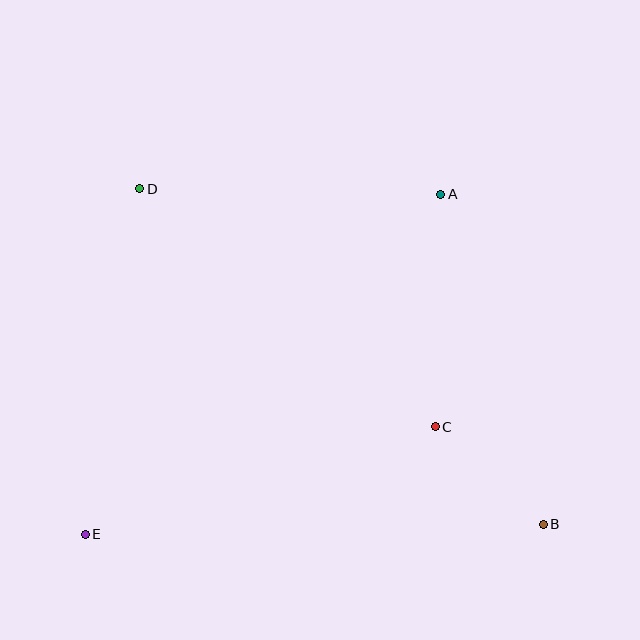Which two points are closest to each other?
Points B and C are closest to each other.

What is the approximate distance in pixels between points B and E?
The distance between B and E is approximately 458 pixels.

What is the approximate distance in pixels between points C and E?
The distance between C and E is approximately 366 pixels.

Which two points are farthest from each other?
Points B and D are farthest from each other.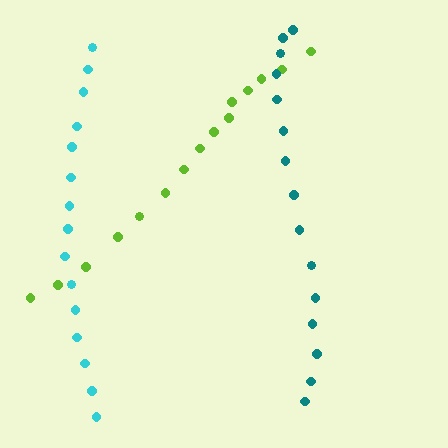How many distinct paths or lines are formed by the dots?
There are 3 distinct paths.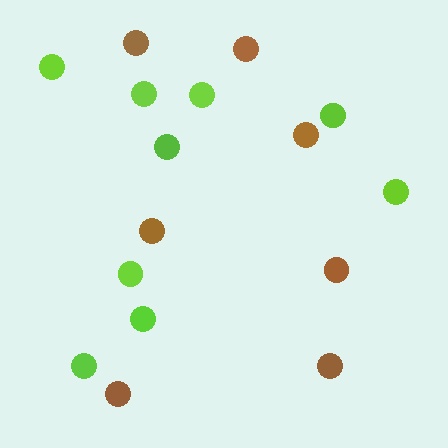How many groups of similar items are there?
There are 2 groups: one group of lime circles (9) and one group of brown circles (7).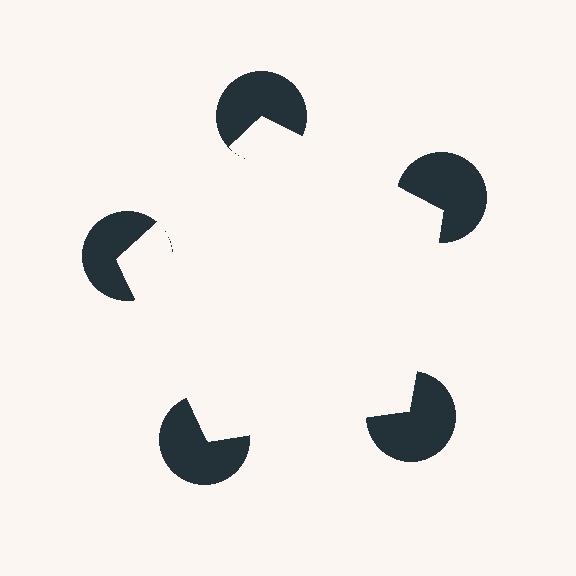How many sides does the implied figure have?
5 sides.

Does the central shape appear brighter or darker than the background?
It typically appears slightly brighter than the background, even though no actual brightness change is drawn.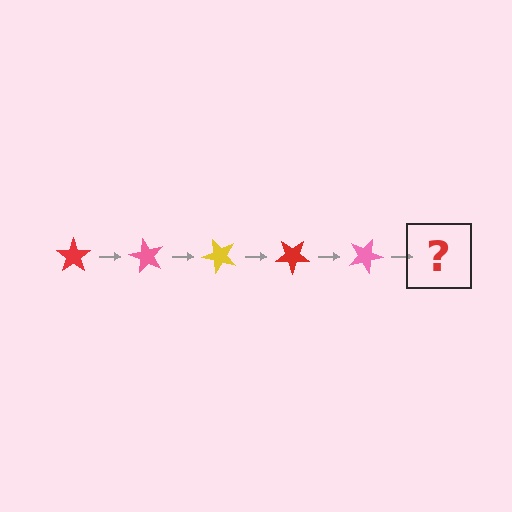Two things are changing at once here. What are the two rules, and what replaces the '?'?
The two rules are that it rotates 60 degrees each step and the color cycles through red, pink, and yellow. The '?' should be a yellow star, rotated 300 degrees from the start.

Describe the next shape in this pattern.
It should be a yellow star, rotated 300 degrees from the start.